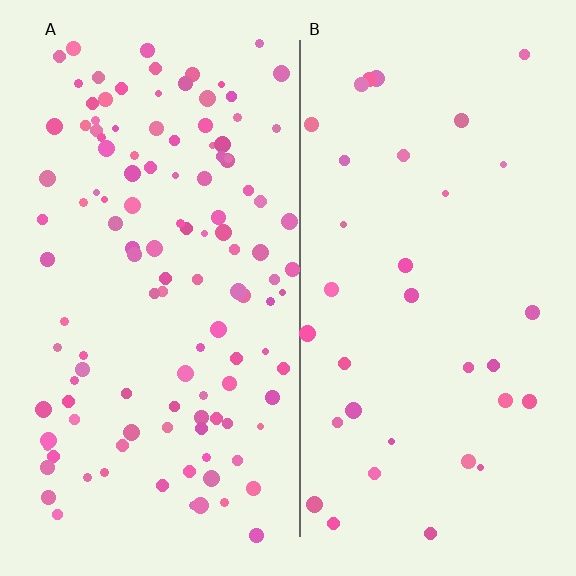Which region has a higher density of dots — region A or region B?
A (the left).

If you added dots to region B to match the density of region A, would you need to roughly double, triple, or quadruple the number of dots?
Approximately quadruple.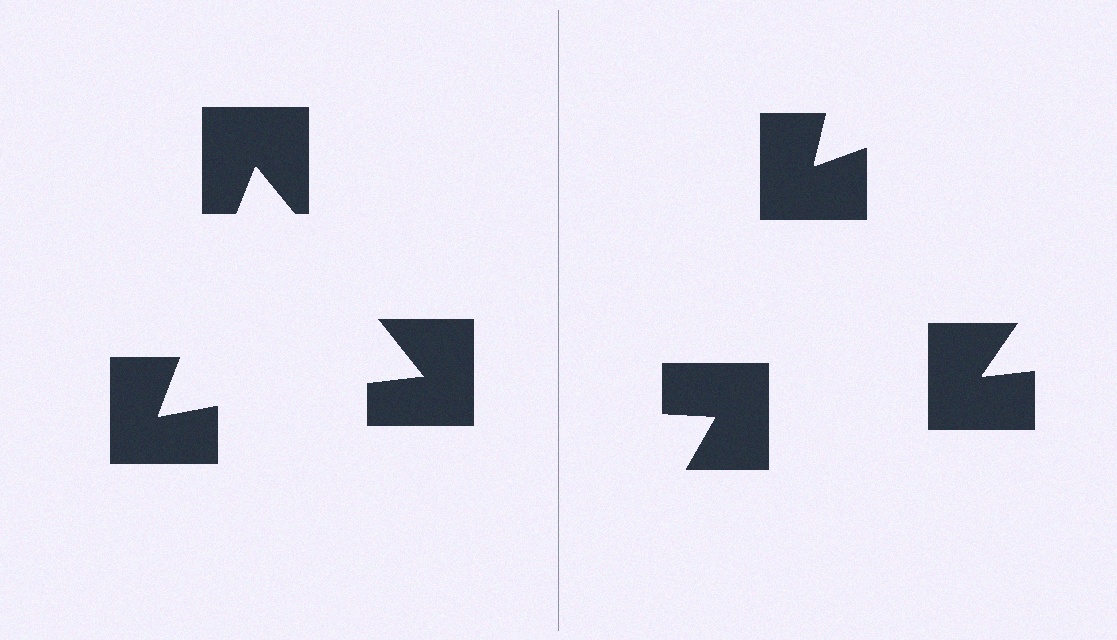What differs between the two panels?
The notched squares are positioned identically on both sides; only the wedge orientations differ. On the left they align to a triangle; on the right they are misaligned.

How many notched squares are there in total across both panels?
6 — 3 on each side.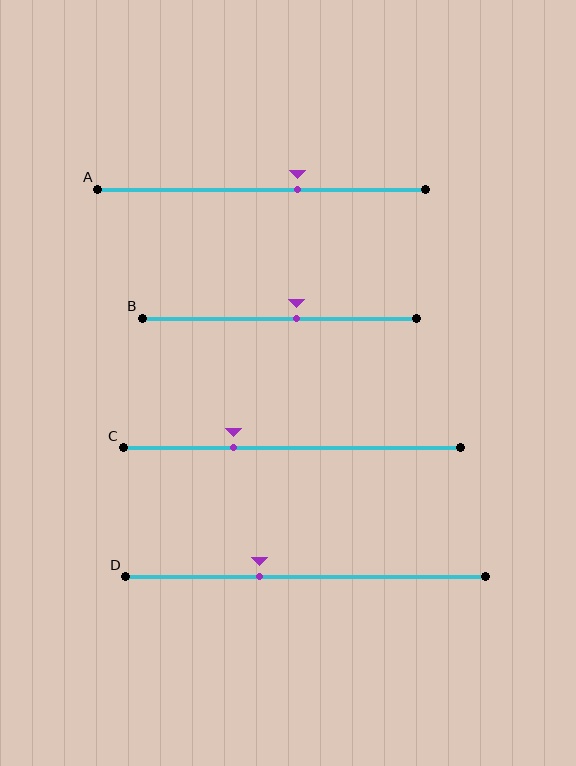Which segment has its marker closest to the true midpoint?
Segment B has its marker closest to the true midpoint.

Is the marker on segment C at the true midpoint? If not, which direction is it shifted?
No, the marker on segment C is shifted to the left by about 17% of the segment length.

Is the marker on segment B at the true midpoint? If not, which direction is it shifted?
No, the marker on segment B is shifted to the right by about 6% of the segment length.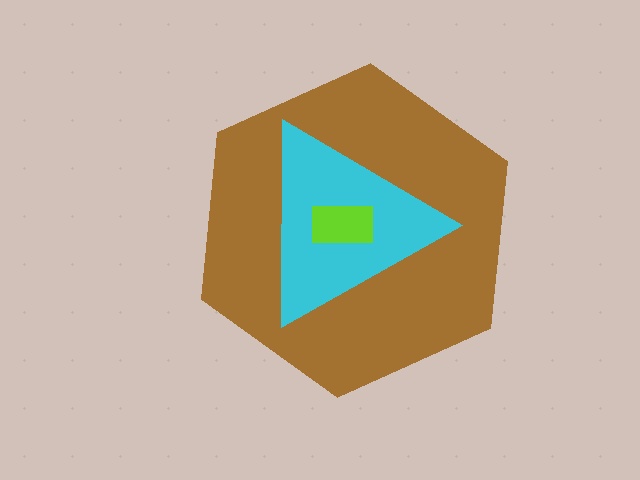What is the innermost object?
The lime rectangle.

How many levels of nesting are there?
3.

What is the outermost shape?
The brown hexagon.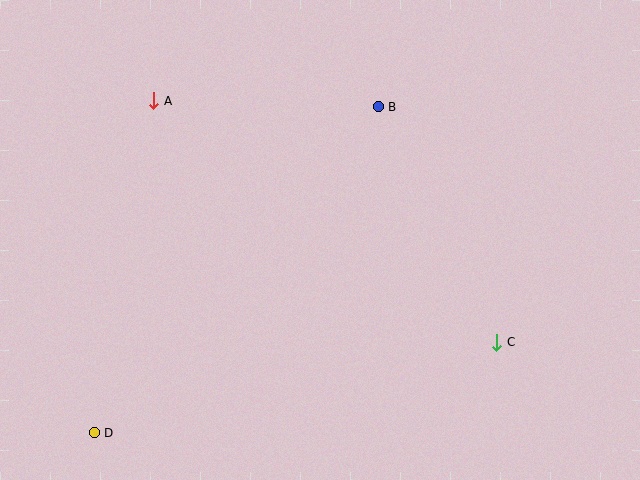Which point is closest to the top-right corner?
Point B is closest to the top-right corner.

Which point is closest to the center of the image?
Point B at (378, 107) is closest to the center.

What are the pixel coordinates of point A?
Point A is at (154, 101).